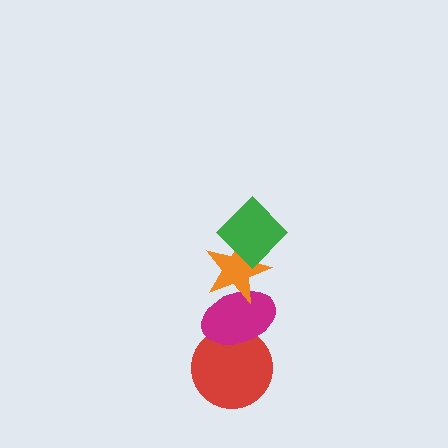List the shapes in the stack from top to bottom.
From top to bottom: the green diamond, the orange star, the magenta ellipse, the red circle.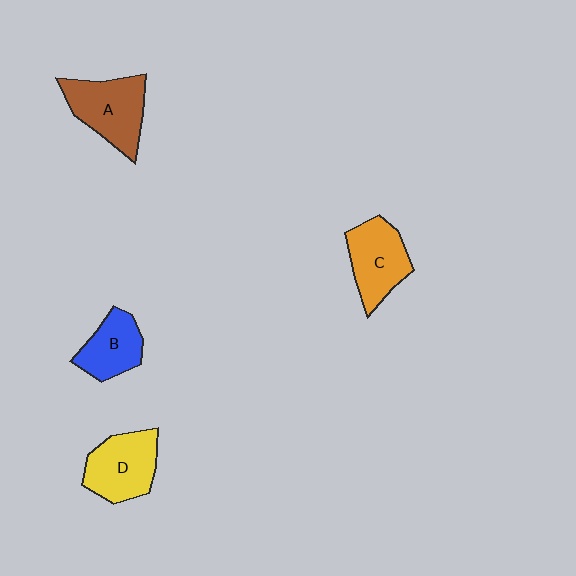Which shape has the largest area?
Shape A (brown).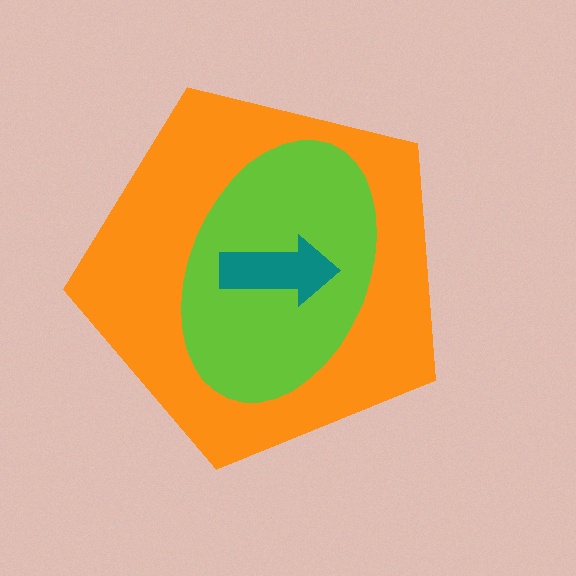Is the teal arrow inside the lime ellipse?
Yes.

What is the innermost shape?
The teal arrow.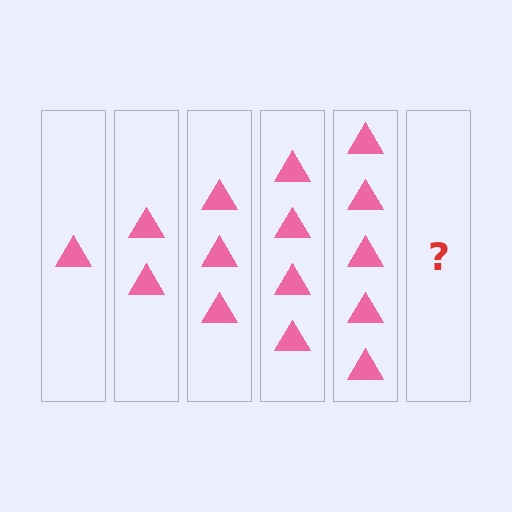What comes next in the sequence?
The next element should be 6 triangles.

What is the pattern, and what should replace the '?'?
The pattern is that each step adds one more triangle. The '?' should be 6 triangles.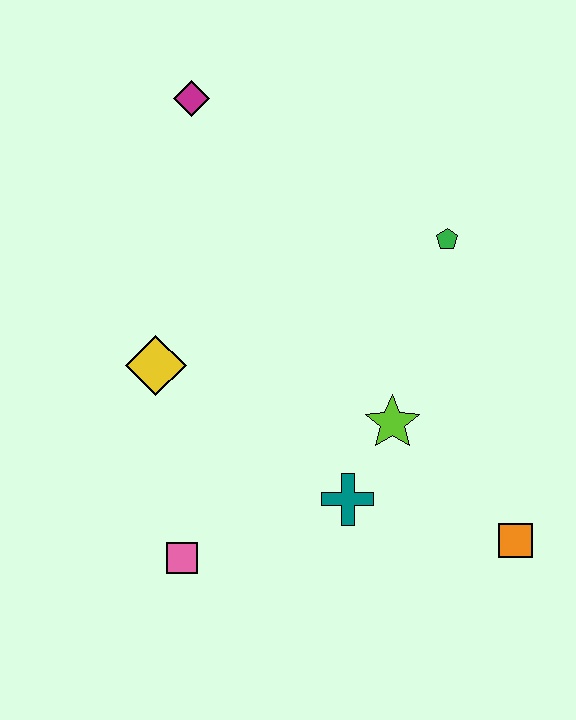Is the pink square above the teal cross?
No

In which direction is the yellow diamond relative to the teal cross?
The yellow diamond is to the left of the teal cross.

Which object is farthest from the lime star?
The magenta diamond is farthest from the lime star.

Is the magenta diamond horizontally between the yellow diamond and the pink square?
No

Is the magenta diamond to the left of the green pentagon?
Yes